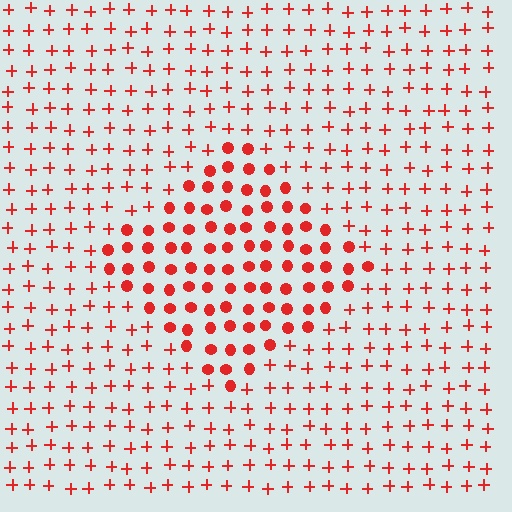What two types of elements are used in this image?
The image uses circles inside the diamond region and plus signs outside it.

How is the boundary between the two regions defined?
The boundary is defined by a change in element shape: circles inside vs. plus signs outside. All elements share the same color and spacing.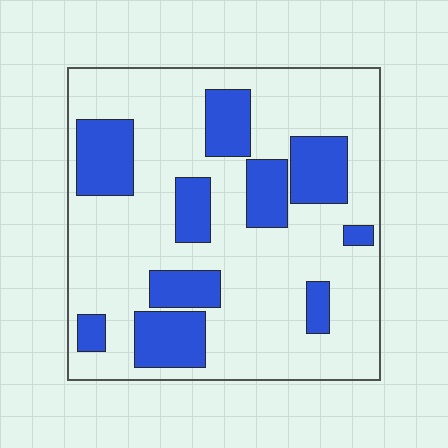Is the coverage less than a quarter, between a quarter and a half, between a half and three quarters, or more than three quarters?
Between a quarter and a half.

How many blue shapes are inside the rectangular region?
10.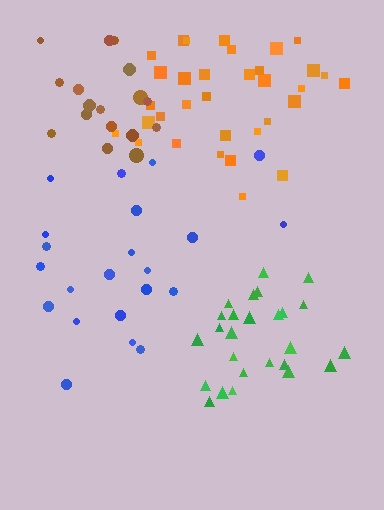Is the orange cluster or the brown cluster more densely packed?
Brown.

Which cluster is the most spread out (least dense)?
Blue.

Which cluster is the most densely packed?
Brown.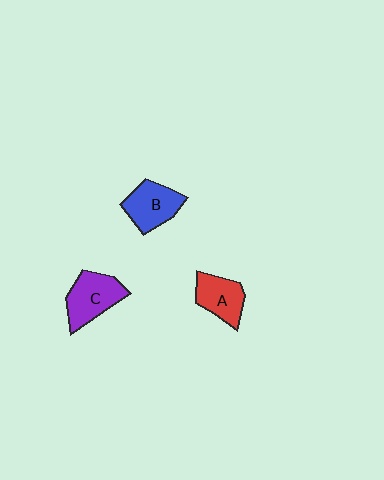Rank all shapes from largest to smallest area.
From largest to smallest: C (purple), B (blue), A (red).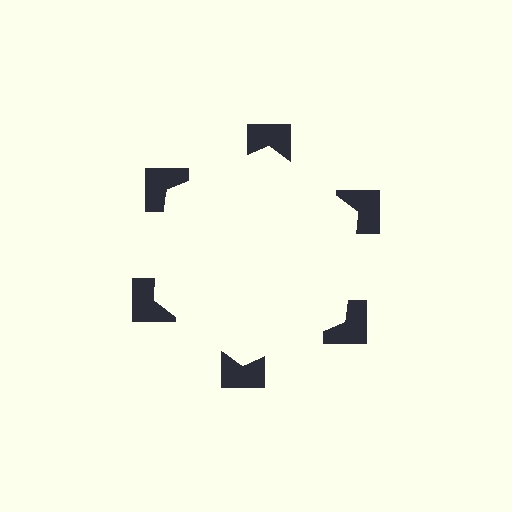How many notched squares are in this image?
There are 6 — one at each vertex of the illusory hexagon.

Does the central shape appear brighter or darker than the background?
It typically appears slightly brighter than the background, even though no actual brightness change is drawn.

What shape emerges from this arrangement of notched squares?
An illusory hexagon — its edges are inferred from the aligned wedge cuts in the notched squares, not physically drawn.